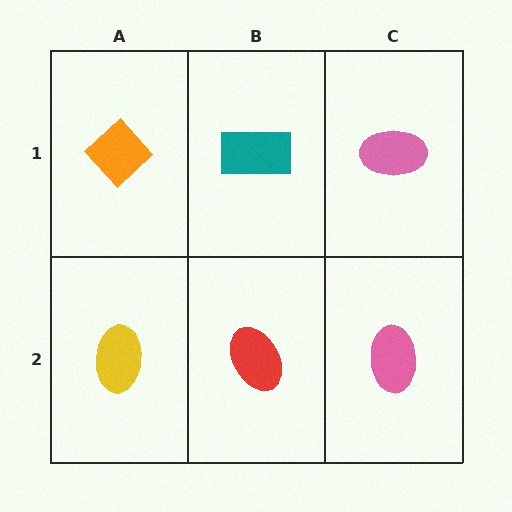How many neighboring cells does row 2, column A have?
2.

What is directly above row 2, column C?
A pink ellipse.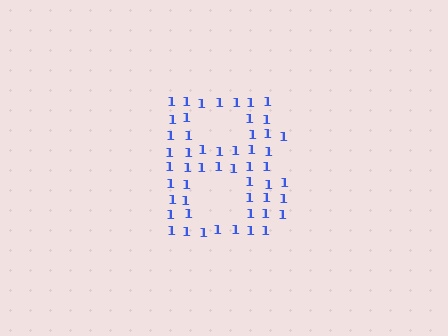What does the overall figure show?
The overall figure shows the letter B.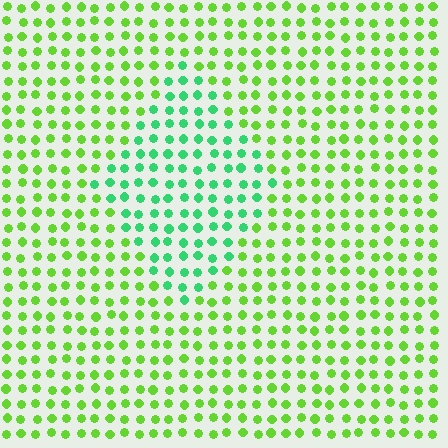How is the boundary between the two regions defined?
The boundary is defined purely by a slight shift in hue (about 41 degrees). Spacing, size, and orientation are identical on both sides.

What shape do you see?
I see a diamond.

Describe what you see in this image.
The image is filled with small lime elements in a uniform arrangement. A diamond-shaped region is visible where the elements are tinted to a slightly different hue, forming a subtle color boundary.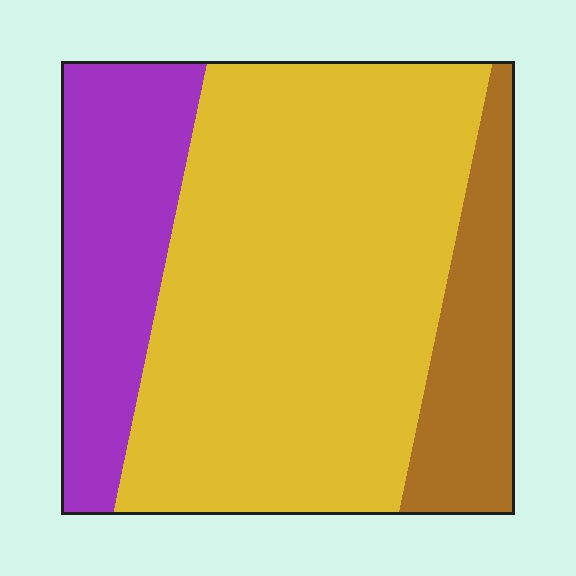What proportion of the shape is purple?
Purple takes up about one fifth (1/5) of the shape.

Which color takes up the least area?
Brown, at roughly 15%.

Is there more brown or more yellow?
Yellow.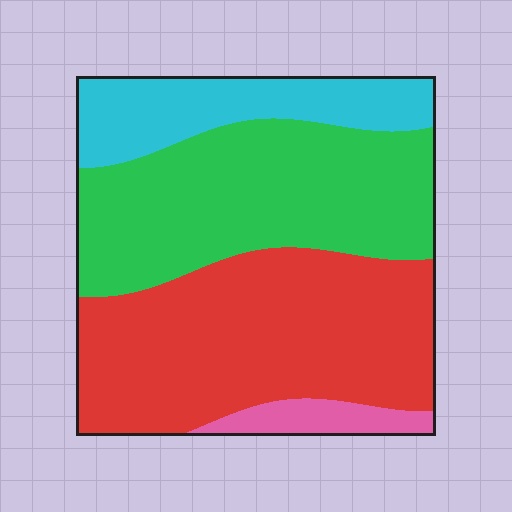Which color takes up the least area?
Pink, at roughly 5%.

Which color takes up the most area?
Red, at roughly 40%.